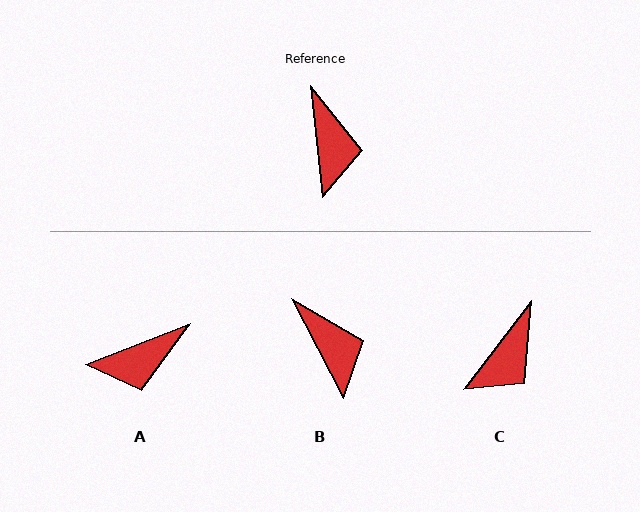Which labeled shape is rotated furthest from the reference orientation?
A, about 75 degrees away.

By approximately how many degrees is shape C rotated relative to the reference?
Approximately 43 degrees clockwise.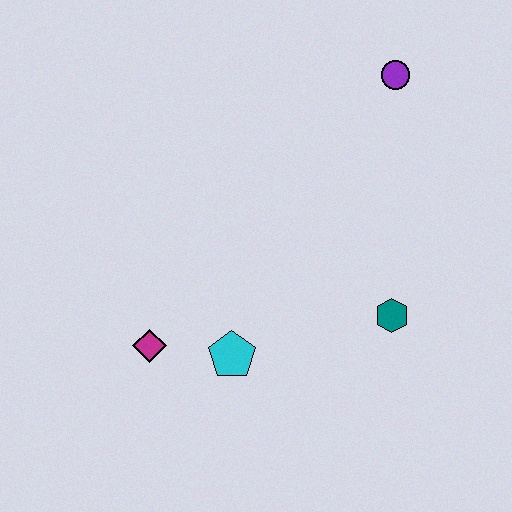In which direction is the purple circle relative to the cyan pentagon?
The purple circle is above the cyan pentagon.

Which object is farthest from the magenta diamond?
The purple circle is farthest from the magenta diamond.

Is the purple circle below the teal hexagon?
No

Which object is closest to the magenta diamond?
The cyan pentagon is closest to the magenta diamond.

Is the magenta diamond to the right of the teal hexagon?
No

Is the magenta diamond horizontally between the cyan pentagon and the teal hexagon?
No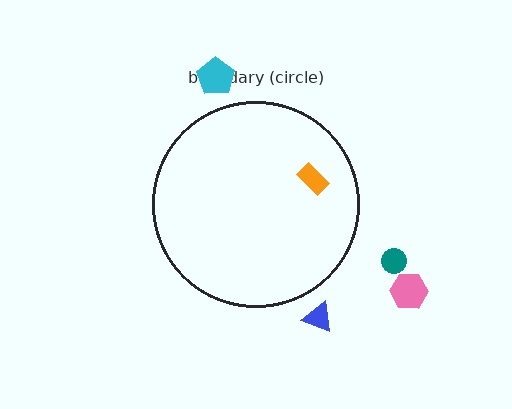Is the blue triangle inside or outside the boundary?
Outside.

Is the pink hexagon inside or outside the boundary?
Outside.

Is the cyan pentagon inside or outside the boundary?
Outside.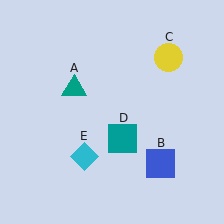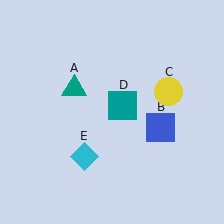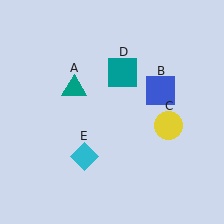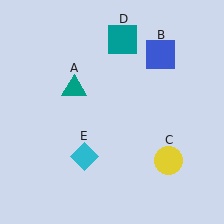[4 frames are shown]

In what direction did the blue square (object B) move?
The blue square (object B) moved up.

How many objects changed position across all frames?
3 objects changed position: blue square (object B), yellow circle (object C), teal square (object D).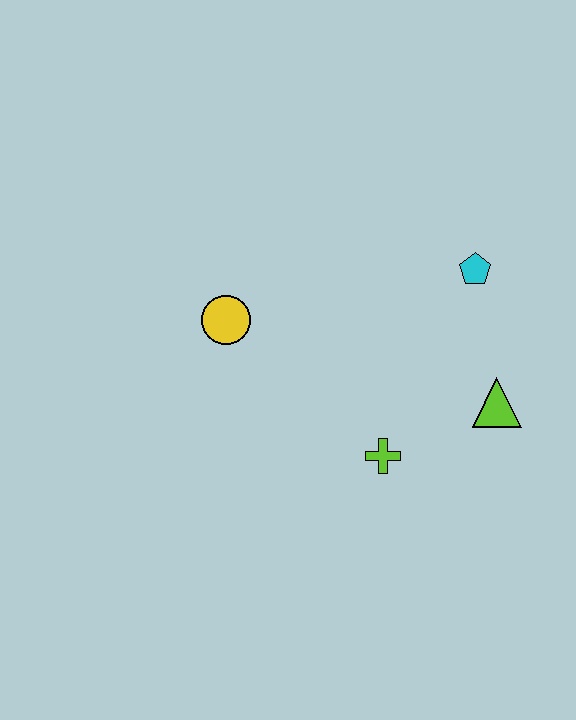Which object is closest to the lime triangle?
The lime cross is closest to the lime triangle.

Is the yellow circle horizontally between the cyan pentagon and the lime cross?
No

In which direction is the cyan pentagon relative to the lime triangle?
The cyan pentagon is above the lime triangle.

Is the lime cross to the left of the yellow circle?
No